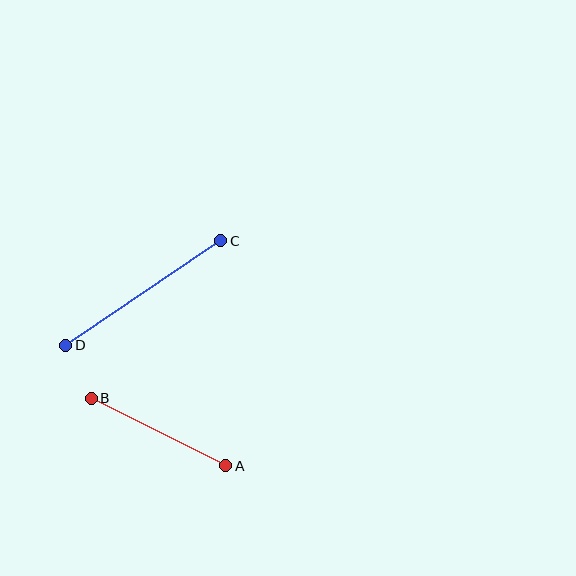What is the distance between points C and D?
The distance is approximately 187 pixels.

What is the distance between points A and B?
The distance is approximately 151 pixels.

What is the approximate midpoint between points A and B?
The midpoint is at approximately (159, 432) pixels.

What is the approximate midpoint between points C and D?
The midpoint is at approximately (143, 293) pixels.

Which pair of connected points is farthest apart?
Points C and D are farthest apart.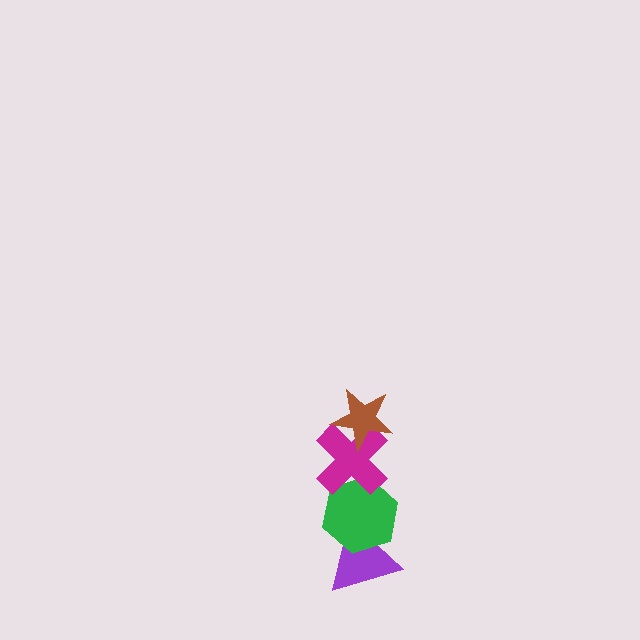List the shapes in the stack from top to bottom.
From top to bottom: the brown star, the magenta cross, the green hexagon, the purple triangle.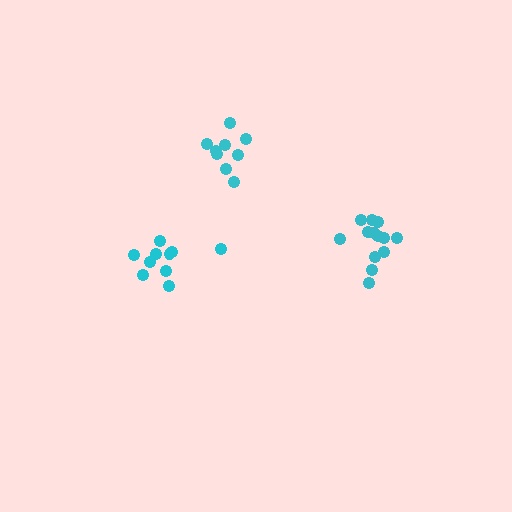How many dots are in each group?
Group 1: 10 dots, Group 2: 9 dots, Group 3: 13 dots (32 total).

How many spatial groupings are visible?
There are 3 spatial groupings.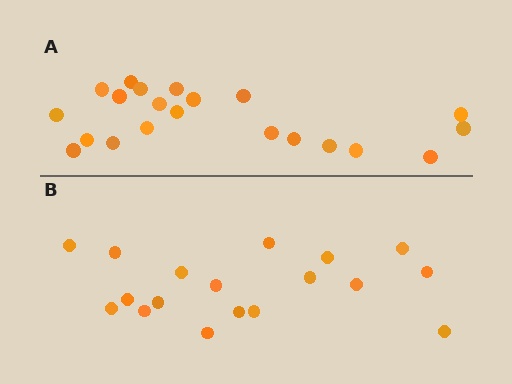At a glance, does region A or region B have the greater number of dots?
Region A (the top region) has more dots.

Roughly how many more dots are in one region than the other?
Region A has just a few more — roughly 2 or 3 more dots than region B.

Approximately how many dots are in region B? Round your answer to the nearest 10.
About 20 dots. (The exact count is 18, which rounds to 20.)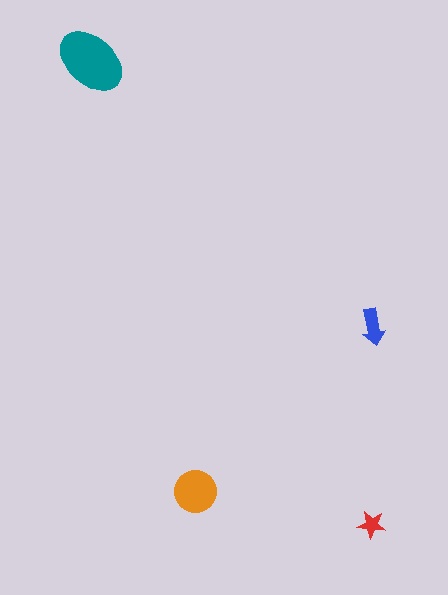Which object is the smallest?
The red star.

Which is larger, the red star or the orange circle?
The orange circle.